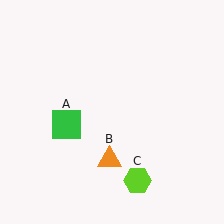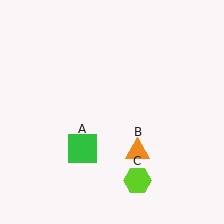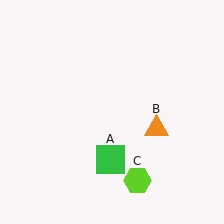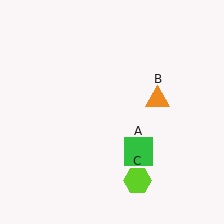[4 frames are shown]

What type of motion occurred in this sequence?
The green square (object A), orange triangle (object B) rotated counterclockwise around the center of the scene.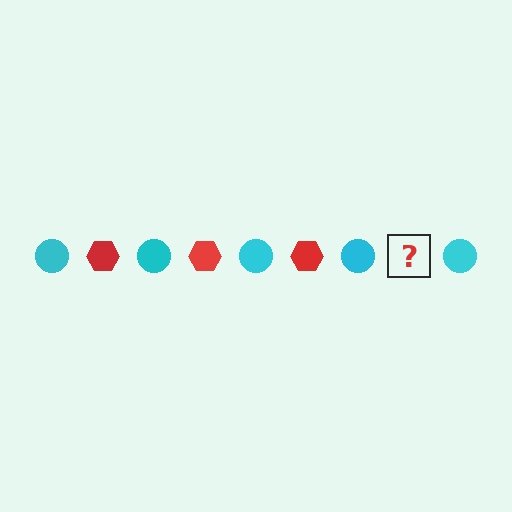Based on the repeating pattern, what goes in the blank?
The blank should be a red hexagon.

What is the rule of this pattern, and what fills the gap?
The rule is that the pattern alternates between cyan circle and red hexagon. The gap should be filled with a red hexagon.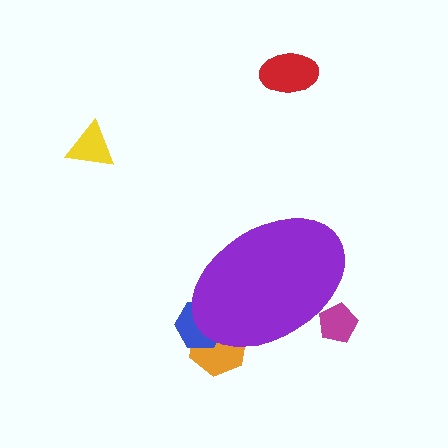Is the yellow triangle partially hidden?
No, the yellow triangle is fully visible.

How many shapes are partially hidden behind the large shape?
3 shapes are partially hidden.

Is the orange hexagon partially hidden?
Yes, the orange hexagon is partially hidden behind the purple ellipse.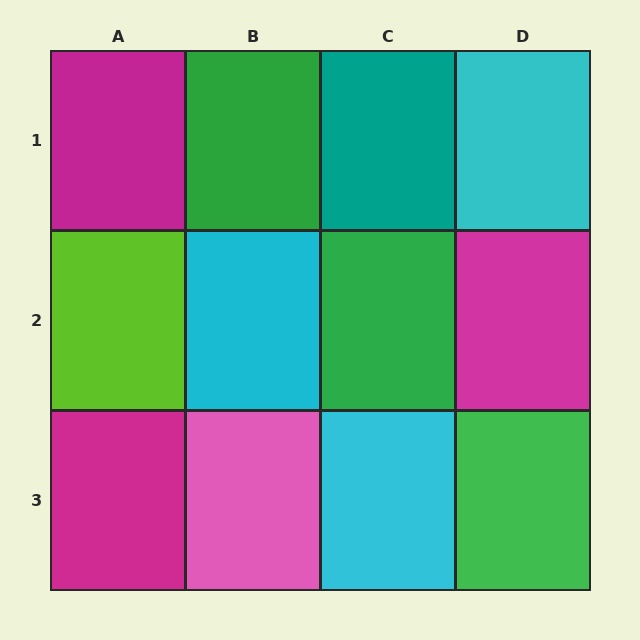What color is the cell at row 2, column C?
Green.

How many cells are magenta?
3 cells are magenta.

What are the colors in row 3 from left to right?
Magenta, pink, cyan, green.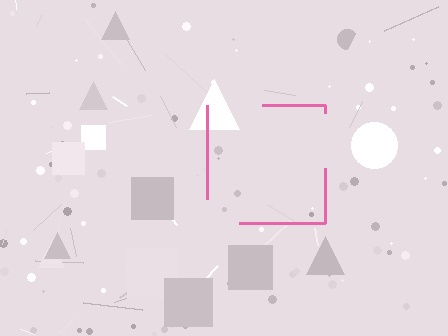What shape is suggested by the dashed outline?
The dashed outline suggests a square.